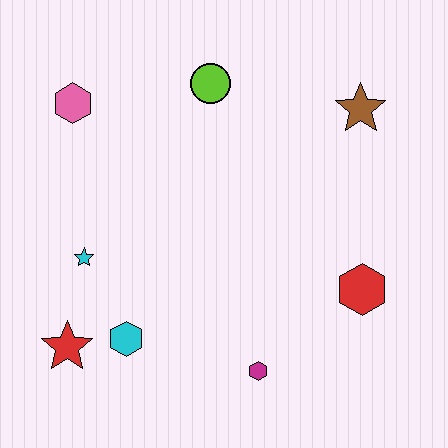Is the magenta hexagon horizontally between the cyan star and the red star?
No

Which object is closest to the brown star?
The lime circle is closest to the brown star.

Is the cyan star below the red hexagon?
No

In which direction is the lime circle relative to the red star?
The lime circle is above the red star.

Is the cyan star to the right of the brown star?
No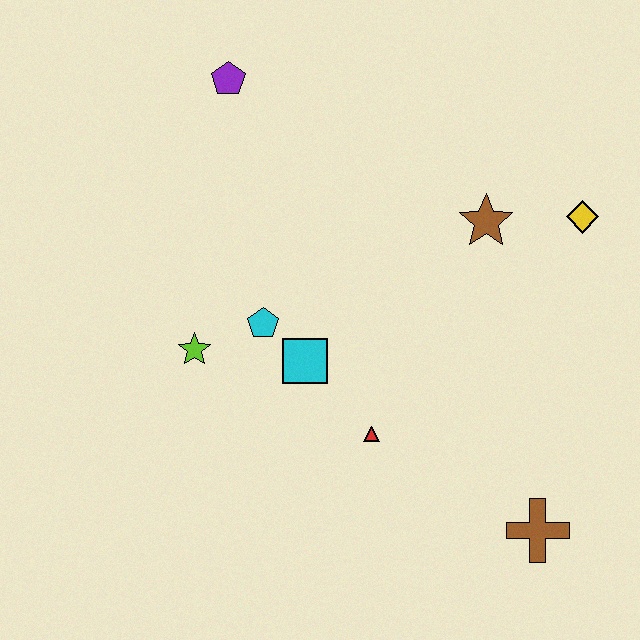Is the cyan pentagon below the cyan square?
No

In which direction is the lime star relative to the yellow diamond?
The lime star is to the left of the yellow diamond.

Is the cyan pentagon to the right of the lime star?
Yes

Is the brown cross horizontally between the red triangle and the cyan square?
No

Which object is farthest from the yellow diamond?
The lime star is farthest from the yellow diamond.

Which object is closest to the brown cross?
The red triangle is closest to the brown cross.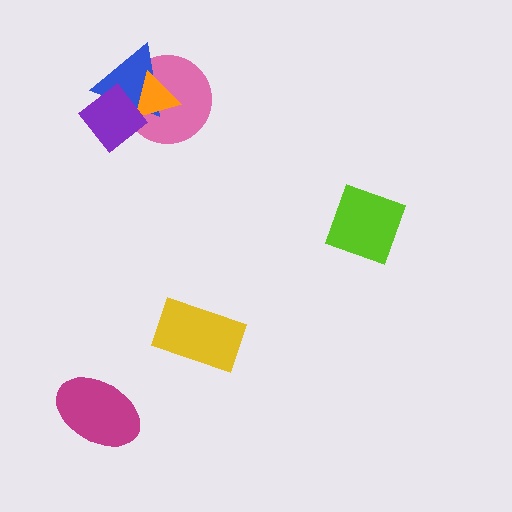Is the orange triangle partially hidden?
Yes, it is partially covered by another shape.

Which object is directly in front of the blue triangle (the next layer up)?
The orange triangle is directly in front of the blue triangle.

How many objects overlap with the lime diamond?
0 objects overlap with the lime diamond.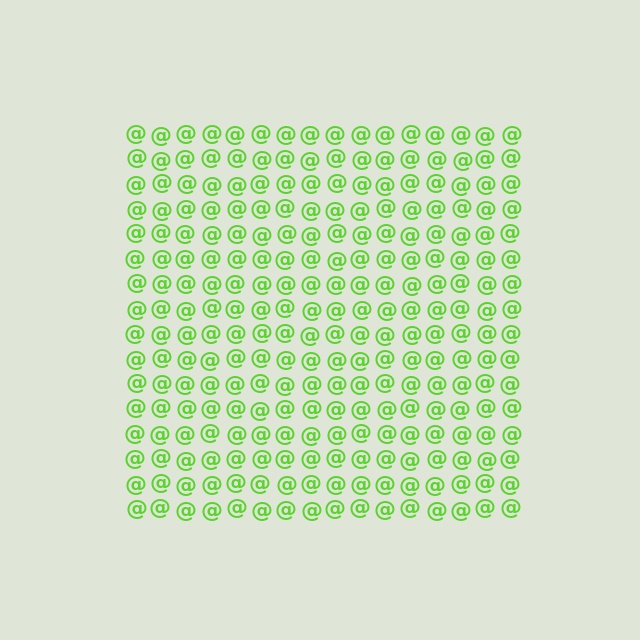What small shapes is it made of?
It is made of small at signs.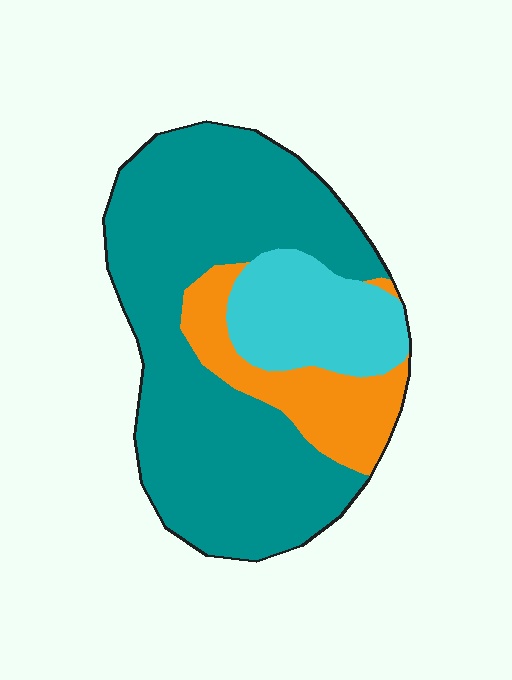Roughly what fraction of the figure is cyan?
Cyan takes up about one sixth (1/6) of the figure.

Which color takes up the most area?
Teal, at roughly 65%.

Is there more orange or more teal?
Teal.